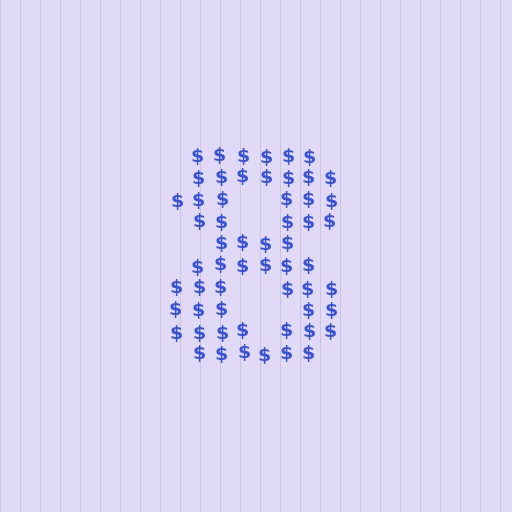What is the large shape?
The large shape is the digit 8.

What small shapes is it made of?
It is made of small dollar signs.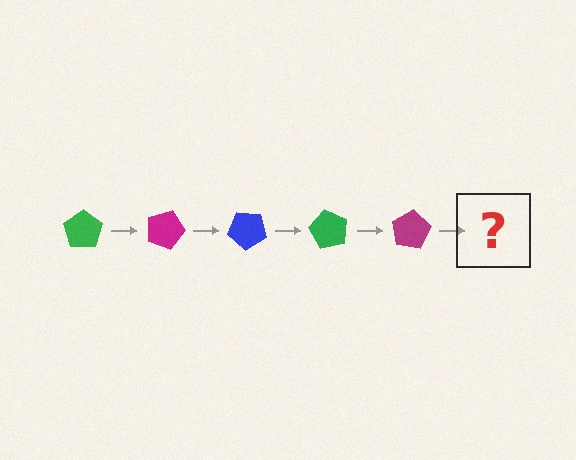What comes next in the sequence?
The next element should be a blue pentagon, rotated 100 degrees from the start.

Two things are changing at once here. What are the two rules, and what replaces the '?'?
The two rules are that it rotates 20 degrees each step and the color cycles through green, magenta, and blue. The '?' should be a blue pentagon, rotated 100 degrees from the start.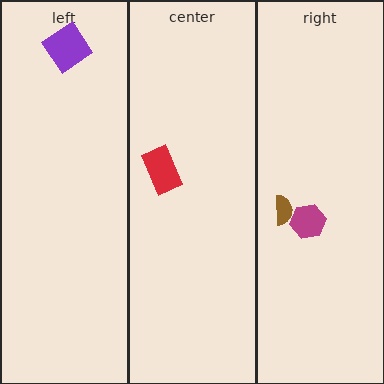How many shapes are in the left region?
1.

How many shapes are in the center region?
1.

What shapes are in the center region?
The red rectangle.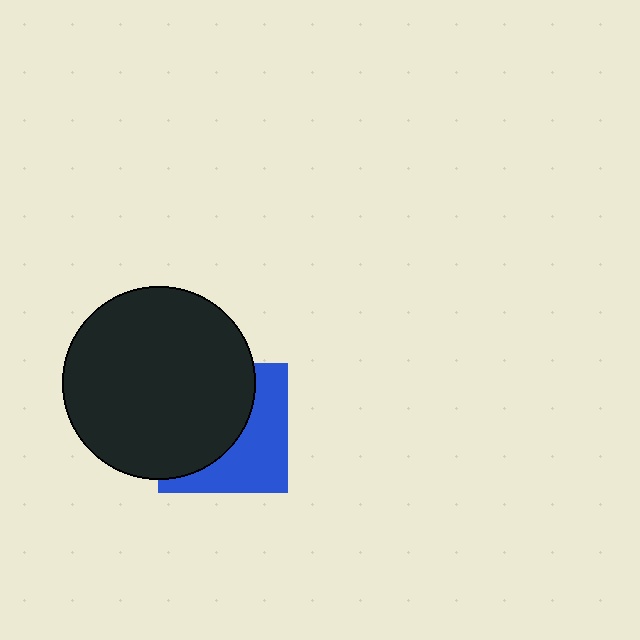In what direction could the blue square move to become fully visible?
The blue square could move right. That would shift it out from behind the black circle entirely.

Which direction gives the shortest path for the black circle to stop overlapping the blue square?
Moving left gives the shortest separation.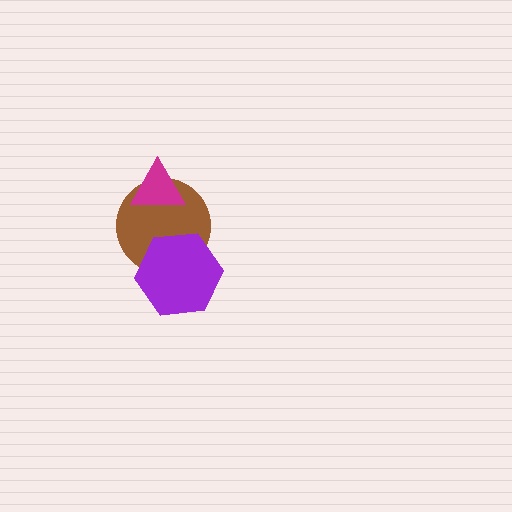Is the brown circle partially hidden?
Yes, it is partially covered by another shape.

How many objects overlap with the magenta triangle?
1 object overlaps with the magenta triangle.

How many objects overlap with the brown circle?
2 objects overlap with the brown circle.